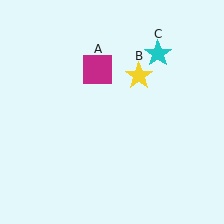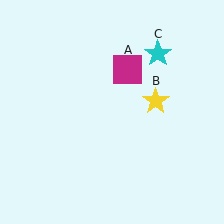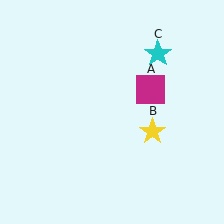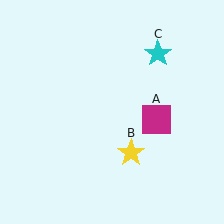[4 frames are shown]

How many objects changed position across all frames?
2 objects changed position: magenta square (object A), yellow star (object B).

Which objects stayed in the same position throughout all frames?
Cyan star (object C) remained stationary.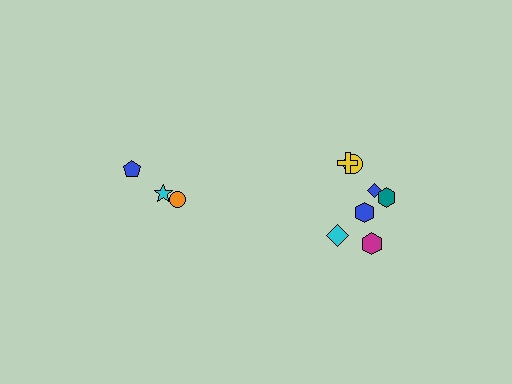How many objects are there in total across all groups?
There are 10 objects.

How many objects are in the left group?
There are 3 objects.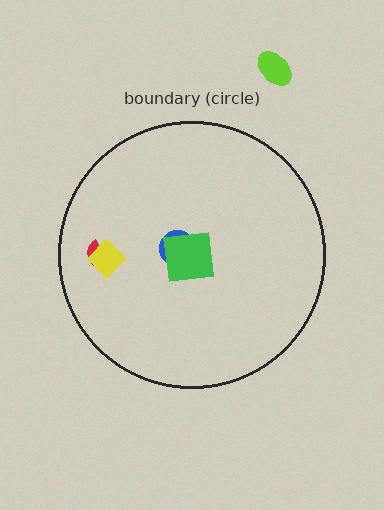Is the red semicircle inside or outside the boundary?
Inside.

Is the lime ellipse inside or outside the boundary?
Outside.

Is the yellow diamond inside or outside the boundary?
Inside.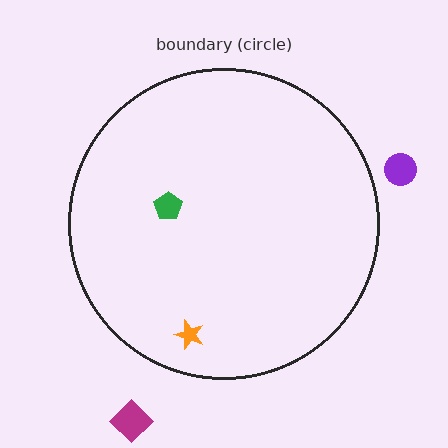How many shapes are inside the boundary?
2 inside, 2 outside.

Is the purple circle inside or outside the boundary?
Outside.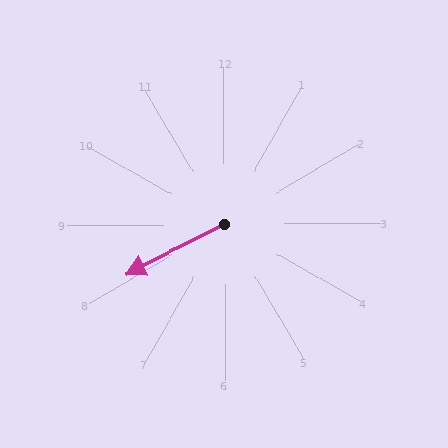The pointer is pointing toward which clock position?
Roughly 8 o'clock.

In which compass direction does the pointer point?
Southwest.